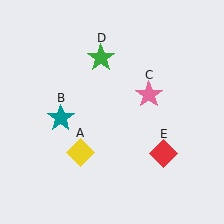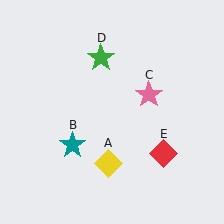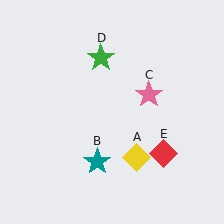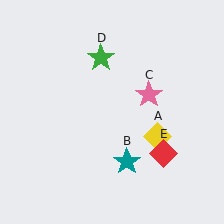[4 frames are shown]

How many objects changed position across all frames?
2 objects changed position: yellow diamond (object A), teal star (object B).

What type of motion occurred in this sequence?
The yellow diamond (object A), teal star (object B) rotated counterclockwise around the center of the scene.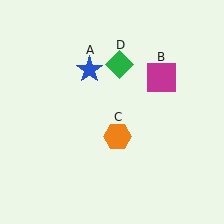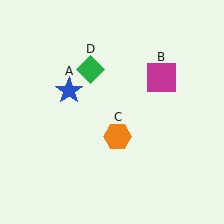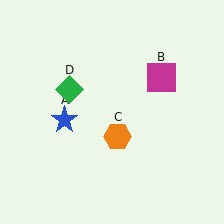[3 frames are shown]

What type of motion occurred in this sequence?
The blue star (object A), green diamond (object D) rotated counterclockwise around the center of the scene.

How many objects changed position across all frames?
2 objects changed position: blue star (object A), green diamond (object D).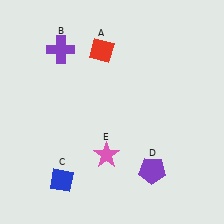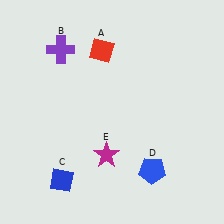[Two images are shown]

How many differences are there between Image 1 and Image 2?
There are 2 differences between the two images.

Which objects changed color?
D changed from purple to blue. E changed from pink to magenta.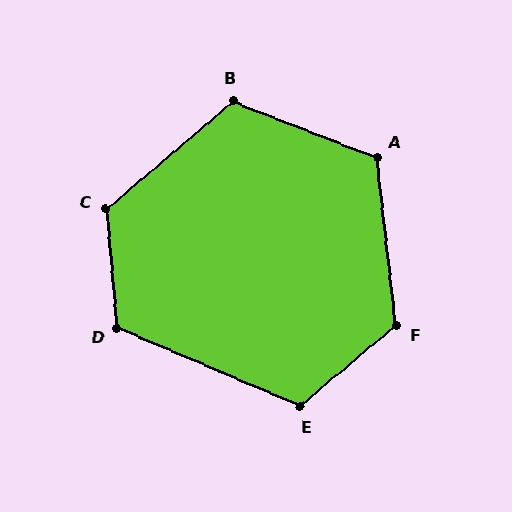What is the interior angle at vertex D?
Approximately 118 degrees (obtuse).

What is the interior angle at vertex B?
Approximately 118 degrees (obtuse).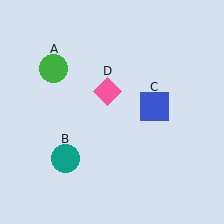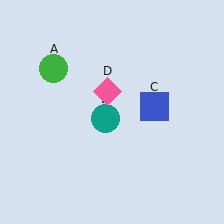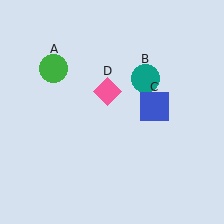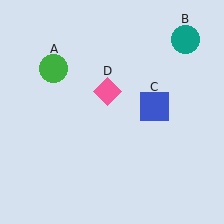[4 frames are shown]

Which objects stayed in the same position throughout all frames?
Green circle (object A) and blue square (object C) and pink diamond (object D) remained stationary.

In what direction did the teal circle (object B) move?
The teal circle (object B) moved up and to the right.